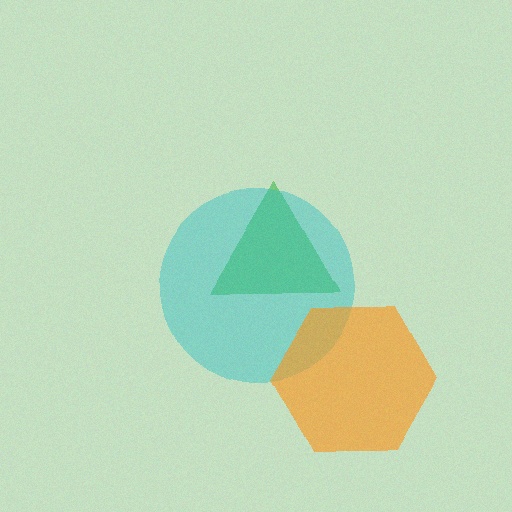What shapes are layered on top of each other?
The layered shapes are: a green triangle, a cyan circle, an orange hexagon.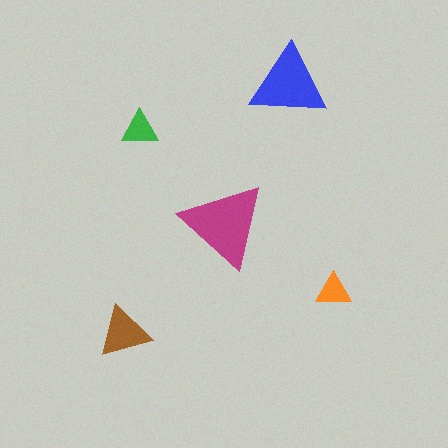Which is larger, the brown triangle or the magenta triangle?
The magenta one.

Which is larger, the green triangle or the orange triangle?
The green one.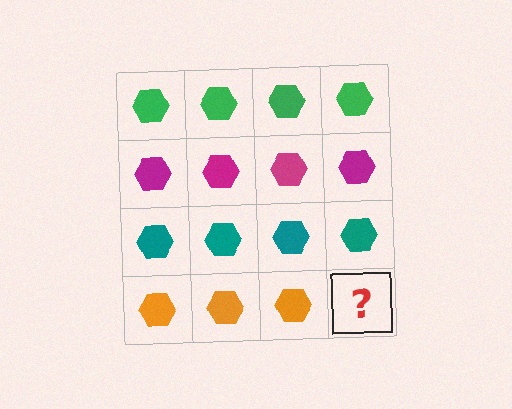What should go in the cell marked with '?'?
The missing cell should contain an orange hexagon.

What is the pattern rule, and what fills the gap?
The rule is that each row has a consistent color. The gap should be filled with an orange hexagon.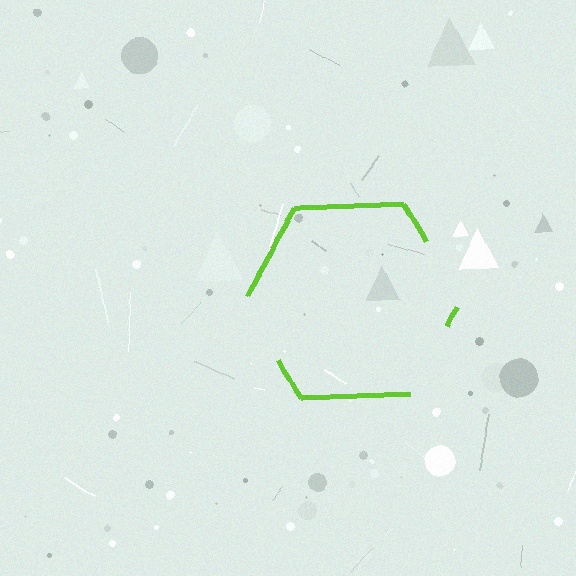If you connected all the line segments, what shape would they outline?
They would outline a hexagon.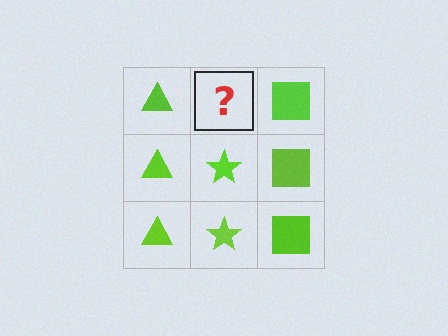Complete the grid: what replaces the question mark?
The question mark should be replaced with a lime star.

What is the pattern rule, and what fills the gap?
The rule is that each column has a consistent shape. The gap should be filled with a lime star.